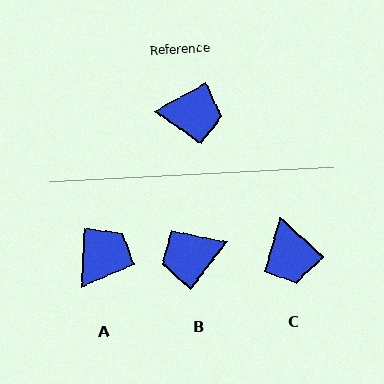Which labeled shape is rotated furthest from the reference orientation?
B, about 157 degrees away.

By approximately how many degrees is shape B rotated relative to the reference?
Approximately 157 degrees clockwise.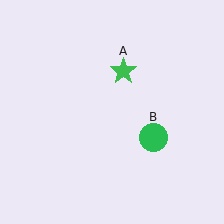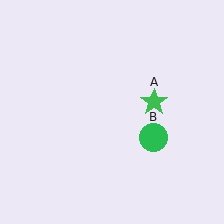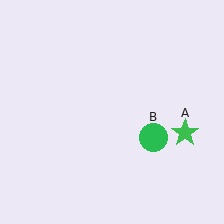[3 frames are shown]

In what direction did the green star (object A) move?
The green star (object A) moved down and to the right.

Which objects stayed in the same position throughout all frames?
Green circle (object B) remained stationary.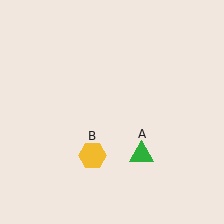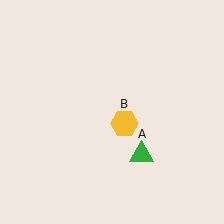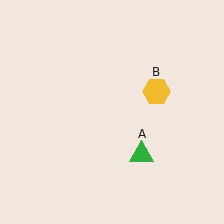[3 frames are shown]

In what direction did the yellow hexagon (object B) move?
The yellow hexagon (object B) moved up and to the right.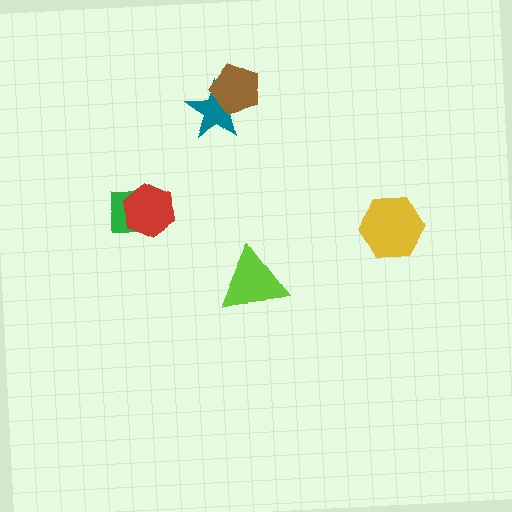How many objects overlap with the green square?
1 object overlaps with the green square.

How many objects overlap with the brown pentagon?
1 object overlaps with the brown pentagon.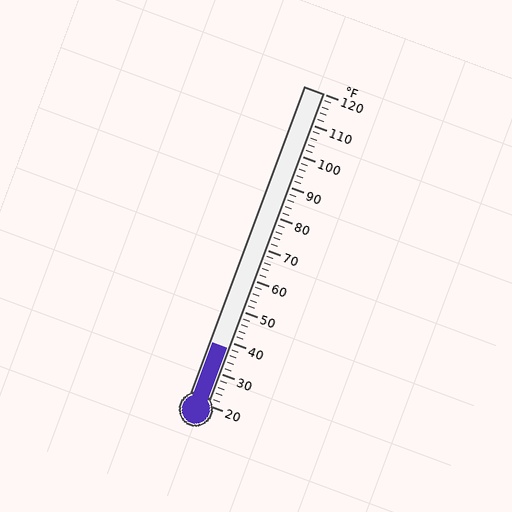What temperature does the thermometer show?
The thermometer shows approximately 38°F.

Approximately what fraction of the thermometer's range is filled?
The thermometer is filled to approximately 20% of its range.